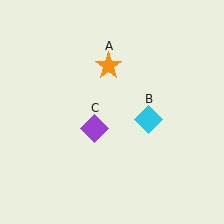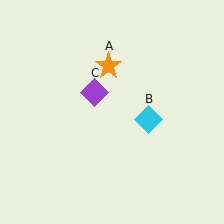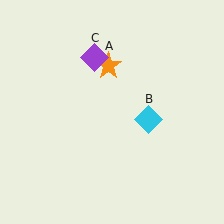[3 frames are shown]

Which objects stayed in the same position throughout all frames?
Orange star (object A) and cyan diamond (object B) remained stationary.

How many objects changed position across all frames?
1 object changed position: purple diamond (object C).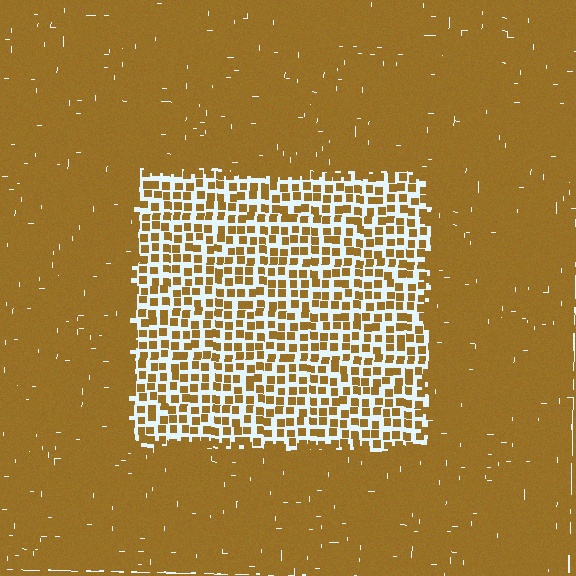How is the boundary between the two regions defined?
The boundary is defined by a change in element density (approximately 2.7x ratio). All elements are the same color, size, and shape.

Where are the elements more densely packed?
The elements are more densely packed outside the rectangle boundary.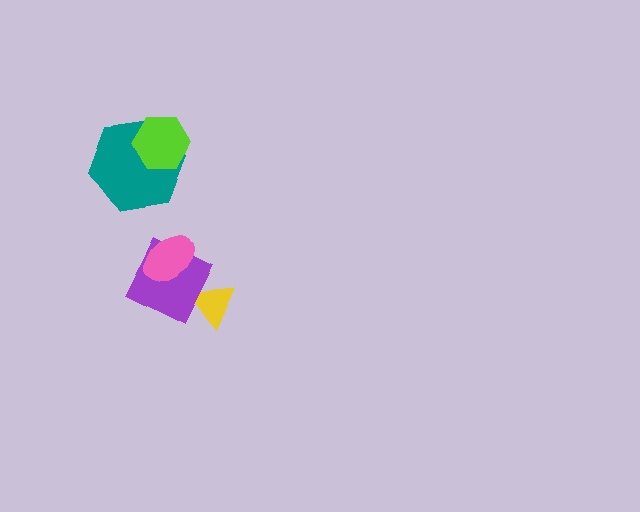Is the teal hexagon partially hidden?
Yes, it is partially covered by another shape.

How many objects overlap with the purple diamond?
2 objects overlap with the purple diamond.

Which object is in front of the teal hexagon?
The lime hexagon is in front of the teal hexagon.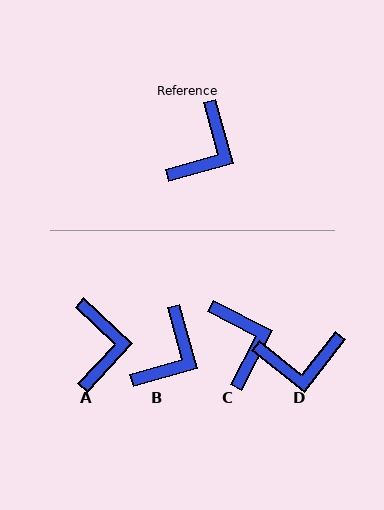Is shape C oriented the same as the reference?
No, it is off by about 47 degrees.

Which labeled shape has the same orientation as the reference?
B.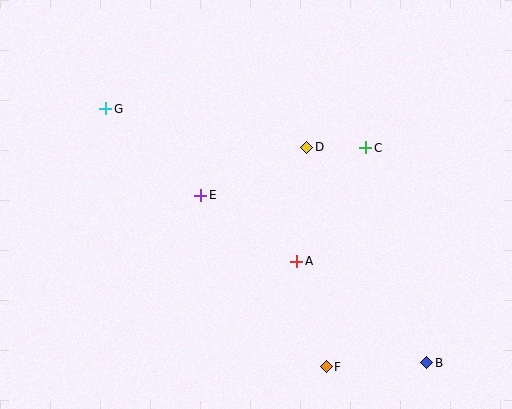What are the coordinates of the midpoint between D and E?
The midpoint between D and E is at (254, 171).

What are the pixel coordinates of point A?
Point A is at (297, 261).